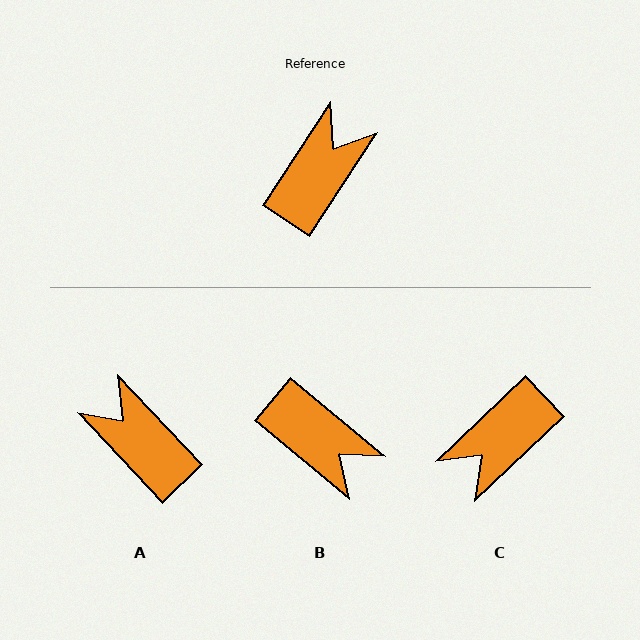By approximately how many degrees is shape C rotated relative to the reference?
Approximately 167 degrees counter-clockwise.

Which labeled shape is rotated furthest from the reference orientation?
C, about 167 degrees away.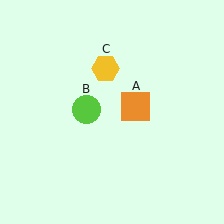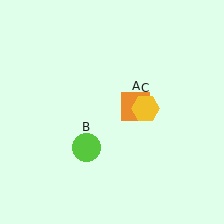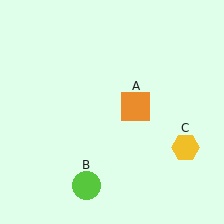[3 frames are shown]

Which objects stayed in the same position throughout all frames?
Orange square (object A) remained stationary.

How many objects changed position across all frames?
2 objects changed position: lime circle (object B), yellow hexagon (object C).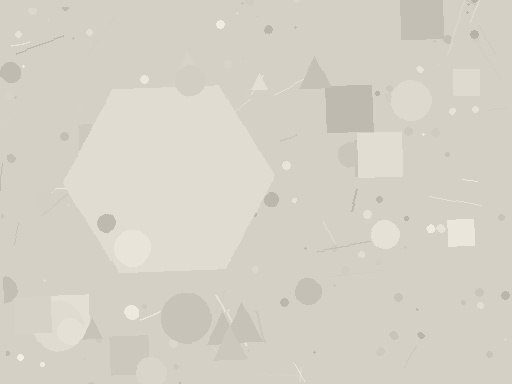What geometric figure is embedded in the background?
A hexagon is embedded in the background.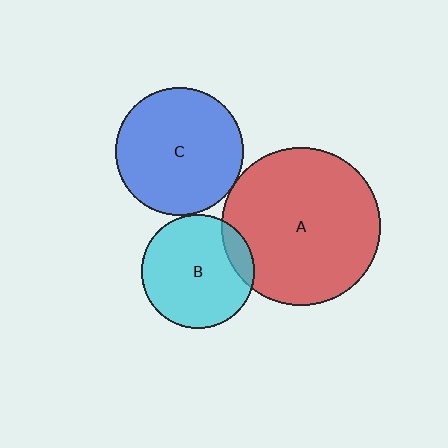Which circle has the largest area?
Circle A (red).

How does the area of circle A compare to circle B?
Approximately 1.9 times.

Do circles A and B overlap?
Yes.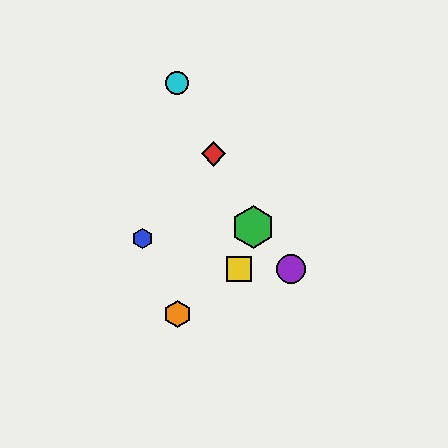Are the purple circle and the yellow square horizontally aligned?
Yes, both are at y≈269.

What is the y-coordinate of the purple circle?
The purple circle is at y≈269.